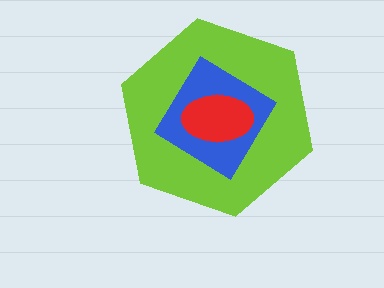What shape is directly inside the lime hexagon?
The blue diamond.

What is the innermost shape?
The red ellipse.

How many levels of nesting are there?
3.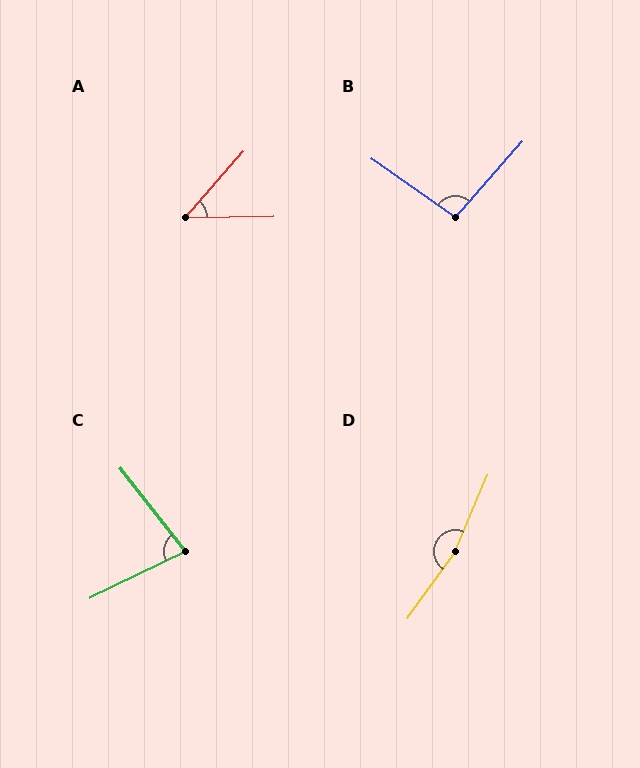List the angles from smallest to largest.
A (48°), C (78°), B (96°), D (167°).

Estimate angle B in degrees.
Approximately 96 degrees.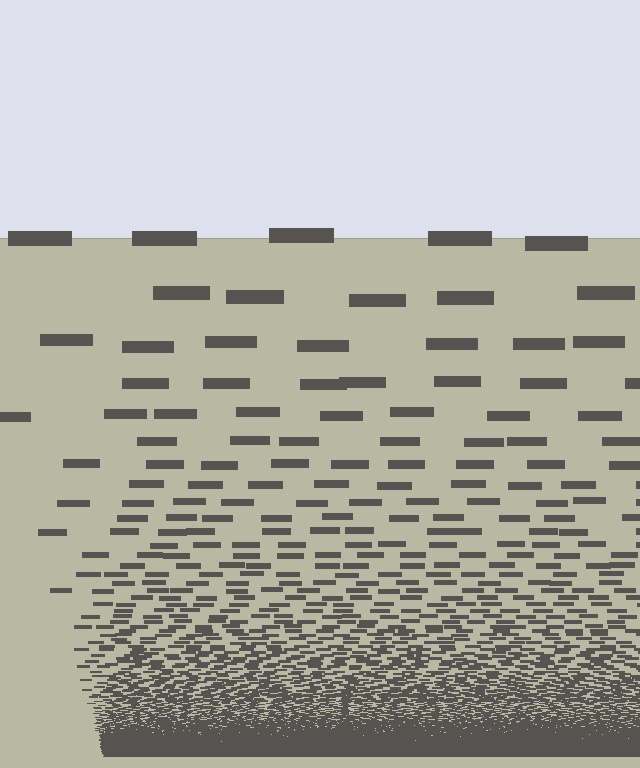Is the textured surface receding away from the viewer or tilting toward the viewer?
The surface appears to tilt toward the viewer. Texture elements get larger and sparser toward the top.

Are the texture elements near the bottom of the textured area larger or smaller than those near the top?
Smaller. The gradient is inverted — elements near the bottom are smaller and denser.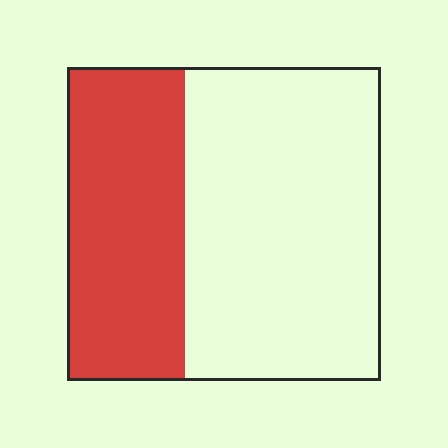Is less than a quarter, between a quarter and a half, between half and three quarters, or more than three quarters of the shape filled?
Between a quarter and a half.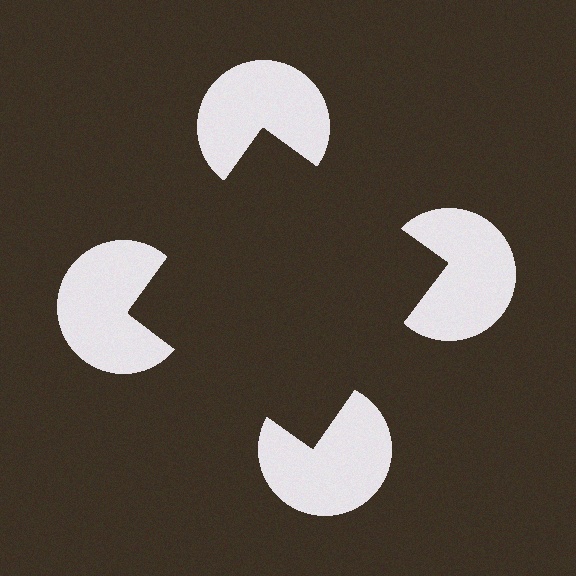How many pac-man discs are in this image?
There are 4 — one at each vertex of the illusory square.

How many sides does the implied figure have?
4 sides.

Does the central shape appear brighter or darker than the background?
It typically appears slightly darker than the background, even though no actual brightness change is drawn.